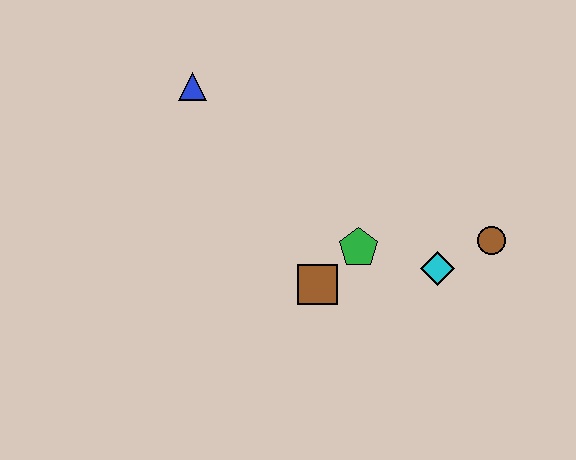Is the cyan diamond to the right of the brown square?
Yes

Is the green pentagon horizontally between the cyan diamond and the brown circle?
No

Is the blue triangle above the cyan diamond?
Yes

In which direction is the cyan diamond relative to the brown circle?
The cyan diamond is to the left of the brown circle.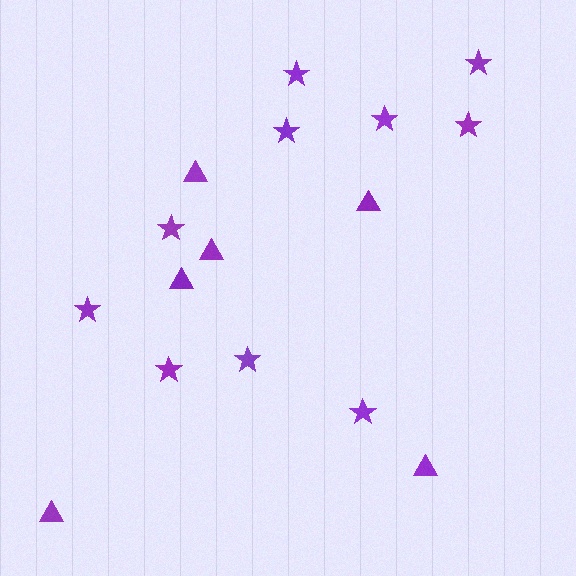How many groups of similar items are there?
There are 2 groups: one group of triangles (6) and one group of stars (10).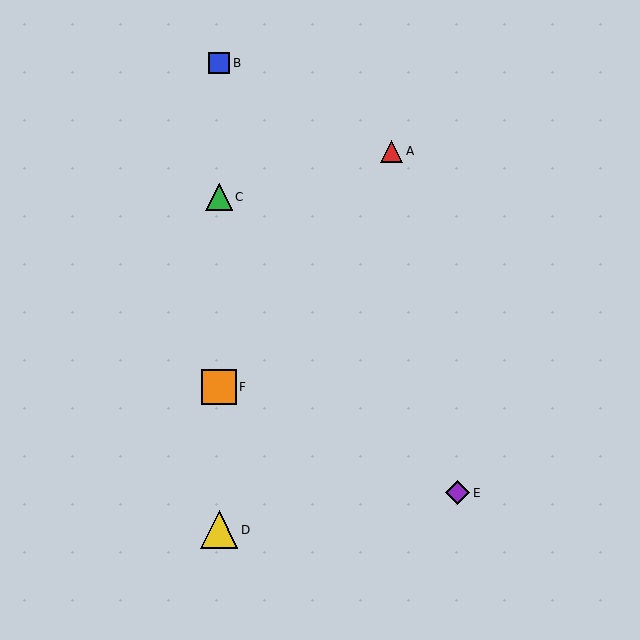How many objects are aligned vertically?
4 objects (B, C, D, F) are aligned vertically.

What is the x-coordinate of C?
Object C is at x≈219.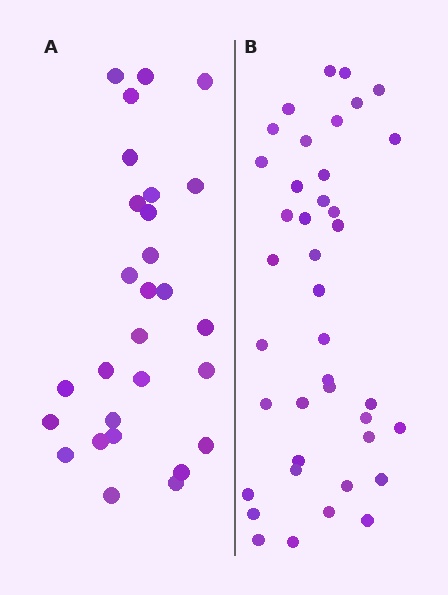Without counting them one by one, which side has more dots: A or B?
Region B (the right region) has more dots.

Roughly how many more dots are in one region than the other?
Region B has roughly 12 or so more dots than region A.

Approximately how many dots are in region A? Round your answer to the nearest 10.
About 30 dots. (The exact count is 28, which rounds to 30.)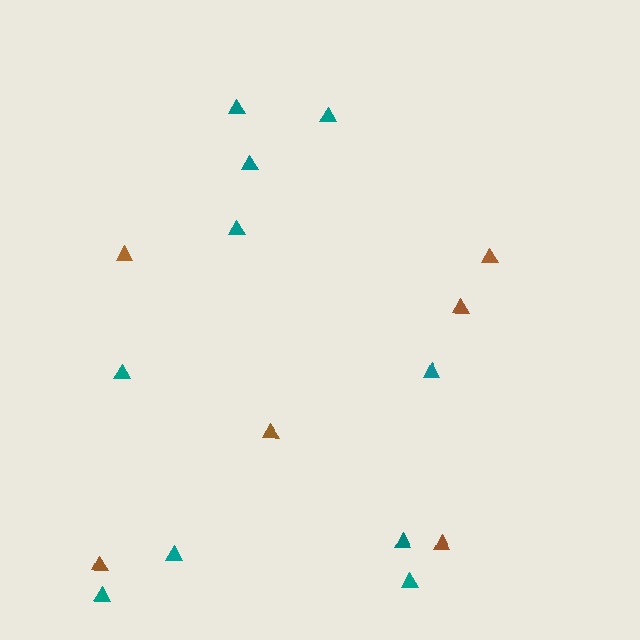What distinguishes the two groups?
There are 2 groups: one group of brown triangles (6) and one group of teal triangles (10).